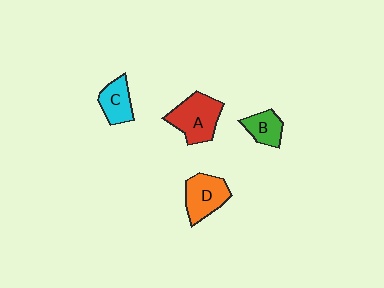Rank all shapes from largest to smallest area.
From largest to smallest: A (red), D (orange), C (cyan), B (green).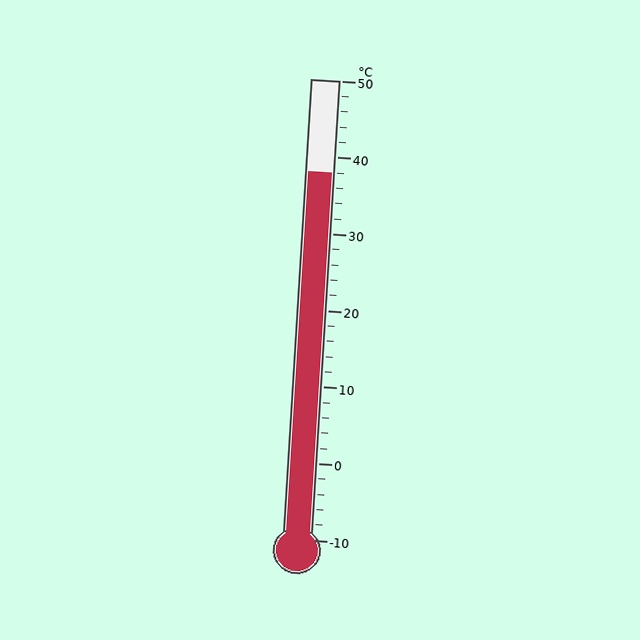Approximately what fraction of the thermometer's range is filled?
The thermometer is filled to approximately 80% of its range.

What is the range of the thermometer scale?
The thermometer scale ranges from -10°C to 50°C.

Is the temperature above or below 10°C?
The temperature is above 10°C.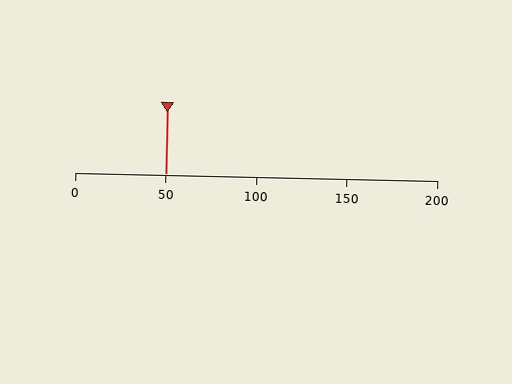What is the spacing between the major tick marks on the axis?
The major ticks are spaced 50 apart.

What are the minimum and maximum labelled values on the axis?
The axis runs from 0 to 200.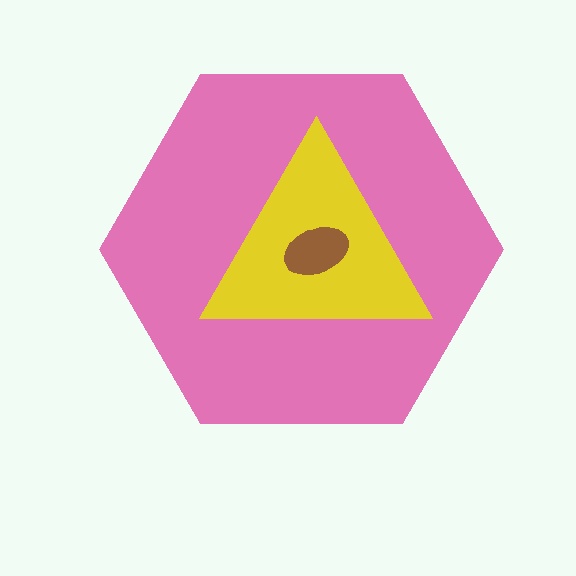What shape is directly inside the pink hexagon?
The yellow triangle.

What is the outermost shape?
The pink hexagon.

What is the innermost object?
The brown ellipse.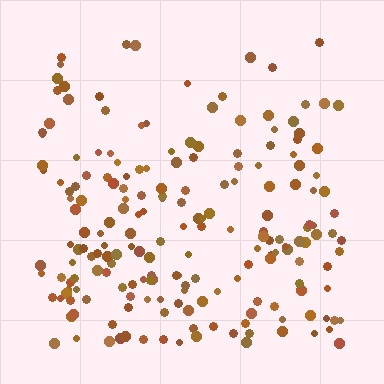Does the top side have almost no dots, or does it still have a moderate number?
Still a moderate number, just noticeably fewer than the bottom.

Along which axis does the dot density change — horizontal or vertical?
Vertical.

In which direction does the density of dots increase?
From top to bottom, with the bottom side densest.